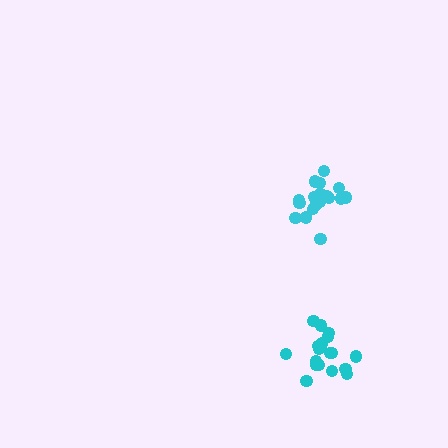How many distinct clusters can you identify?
There are 2 distinct clusters.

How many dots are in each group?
Group 1: 19 dots, Group 2: 18 dots (37 total).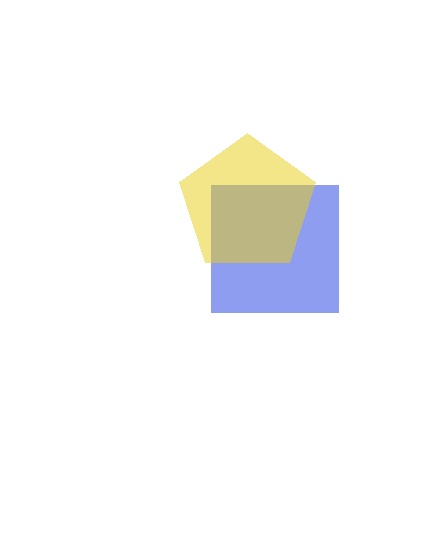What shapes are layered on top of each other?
The layered shapes are: a blue square, a yellow pentagon.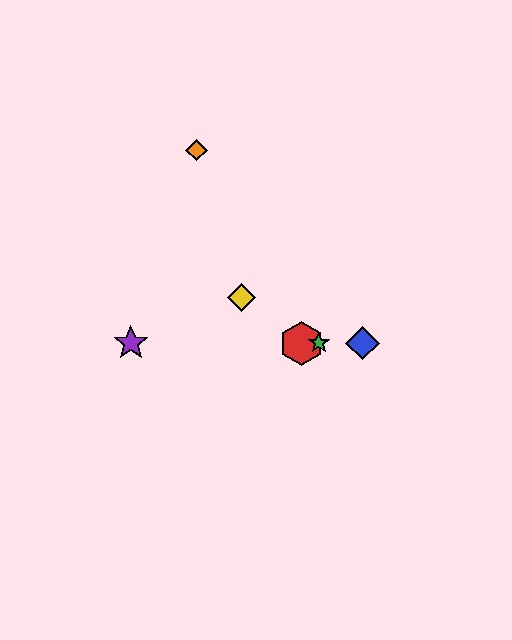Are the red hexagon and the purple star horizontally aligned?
Yes, both are at y≈343.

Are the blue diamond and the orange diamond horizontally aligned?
No, the blue diamond is at y≈343 and the orange diamond is at y≈150.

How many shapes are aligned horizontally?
4 shapes (the red hexagon, the blue diamond, the green star, the purple star) are aligned horizontally.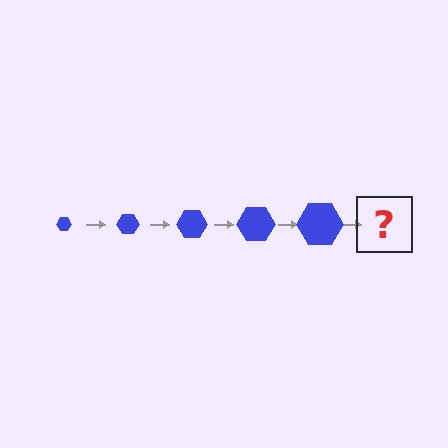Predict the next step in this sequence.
The next step is a blue hexagon, larger than the previous one.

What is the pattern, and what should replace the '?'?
The pattern is that the hexagon gets progressively larger each step. The '?' should be a blue hexagon, larger than the previous one.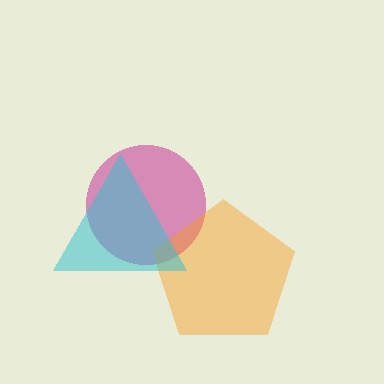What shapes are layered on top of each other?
The layered shapes are: a magenta circle, an orange pentagon, a cyan triangle.